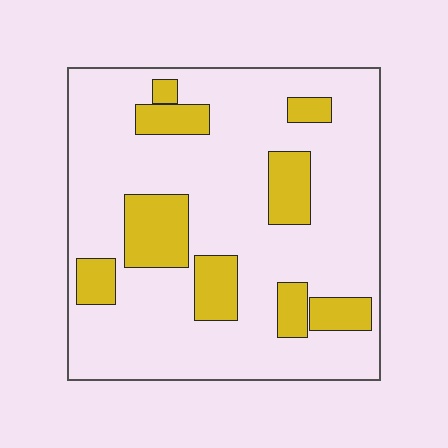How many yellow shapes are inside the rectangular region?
9.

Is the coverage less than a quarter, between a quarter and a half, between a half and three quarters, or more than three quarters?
Less than a quarter.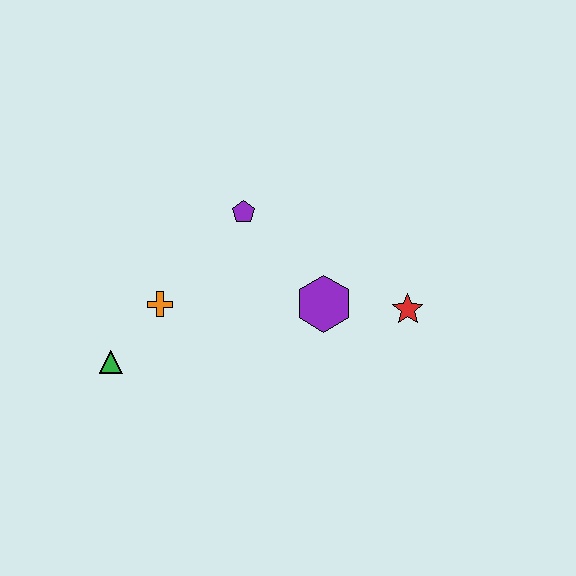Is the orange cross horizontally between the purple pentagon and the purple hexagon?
No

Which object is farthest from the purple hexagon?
The green triangle is farthest from the purple hexagon.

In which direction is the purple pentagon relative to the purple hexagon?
The purple pentagon is above the purple hexagon.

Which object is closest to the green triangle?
The orange cross is closest to the green triangle.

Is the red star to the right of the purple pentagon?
Yes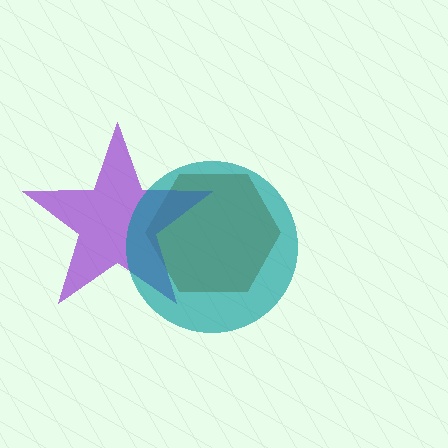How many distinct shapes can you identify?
There are 3 distinct shapes: a brown hexagon, a purple star, a teal circle.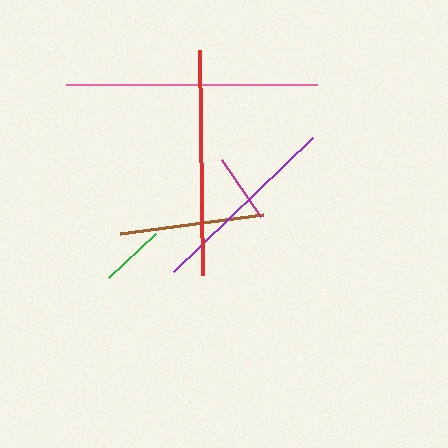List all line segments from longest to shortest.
From longest to shortest: pink, red, purple, brown, magenta, green.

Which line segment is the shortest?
The green line is the shortest at approximately 64 pixels.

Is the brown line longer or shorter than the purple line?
The purple line is longer than the brown line.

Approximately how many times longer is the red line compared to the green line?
The red line is approximately 3.5 times the length of the green line.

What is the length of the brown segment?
The brown segment is approximately 144 pixels long.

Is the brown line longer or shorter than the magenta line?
The brown line is longer than the magenta line.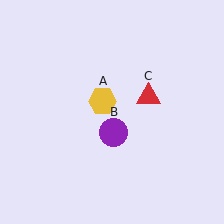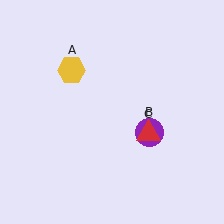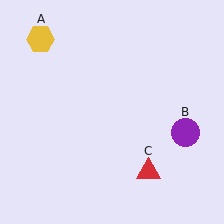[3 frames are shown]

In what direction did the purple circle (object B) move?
The purple circle (object B) moved right.